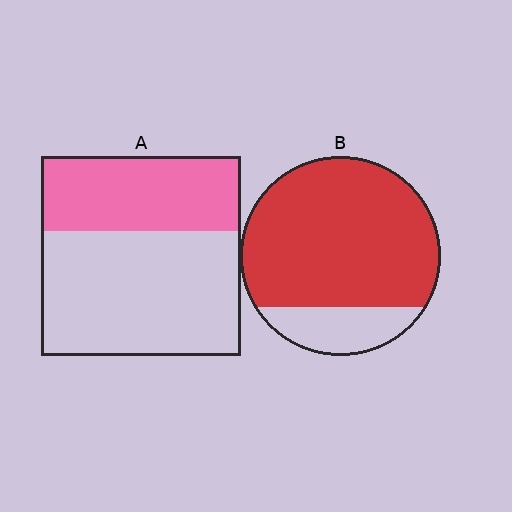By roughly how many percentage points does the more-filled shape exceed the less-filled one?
By roughly 45 percentage points (B over A).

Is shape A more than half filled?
No.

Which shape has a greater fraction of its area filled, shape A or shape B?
Shape B.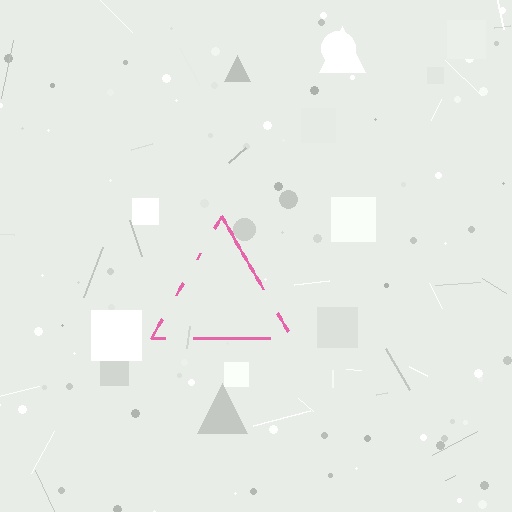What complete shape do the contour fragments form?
The contour fragments form a triangle.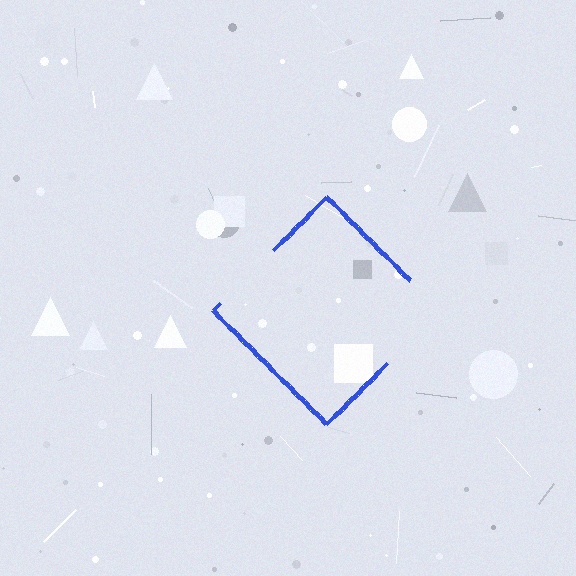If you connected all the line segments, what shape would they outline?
They would outline a diamond.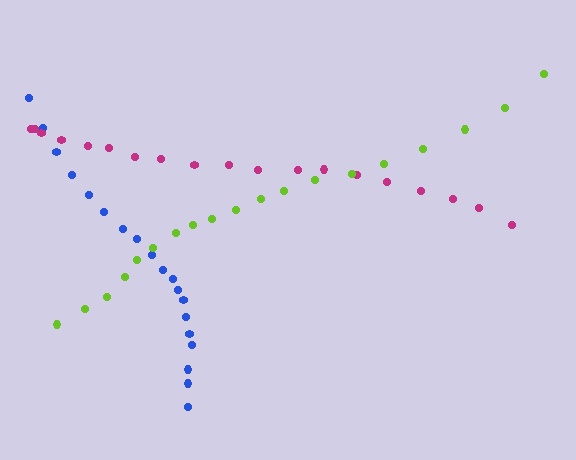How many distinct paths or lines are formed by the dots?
There are 3 distinct paths.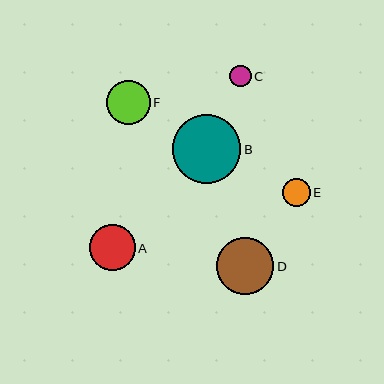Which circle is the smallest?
Circle C is the smallest with a size of approximately 22 pixels.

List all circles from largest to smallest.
From largest to smallest: B, D, A, F, E, C.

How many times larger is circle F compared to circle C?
Circle F is approximately 2.0 times the size of circle C.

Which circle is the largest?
Circle B is the largest with a size of approximately 68 pixels.